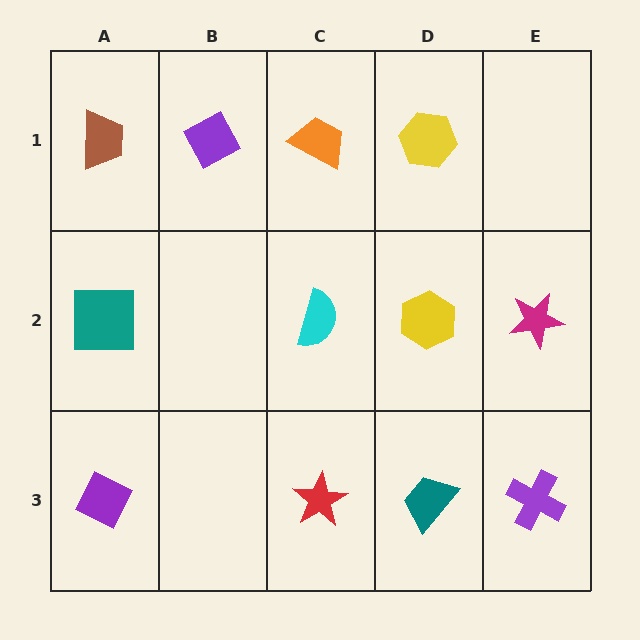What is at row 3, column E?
A purple cross.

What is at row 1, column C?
An orange trapezoid.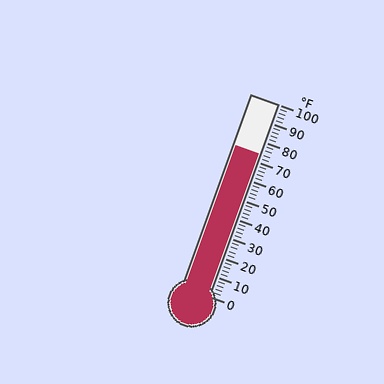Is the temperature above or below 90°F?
The temperature is below 90°F.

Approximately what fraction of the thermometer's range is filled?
The thermometer is filled to approximately 75% of its range.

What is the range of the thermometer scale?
The thermometer scale ranges from 0°F to 100°F.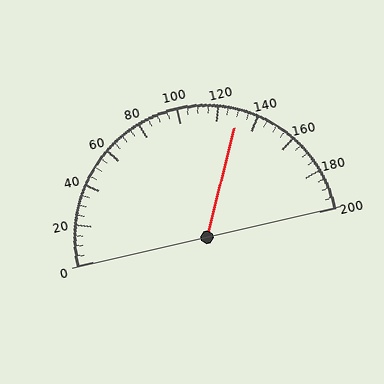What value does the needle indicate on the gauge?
The needle indicates approximately 130.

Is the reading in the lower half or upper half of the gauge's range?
The reading is in the upper half of the range (0 to 200).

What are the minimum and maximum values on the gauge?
The gauge ranges from 0 to 200.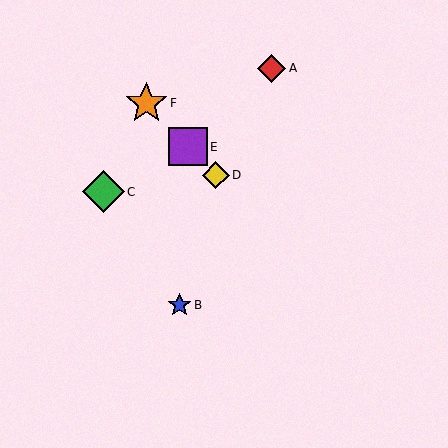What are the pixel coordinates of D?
Object D is at (216, 175).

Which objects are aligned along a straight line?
Objects D, E, F are aligned along a straight line.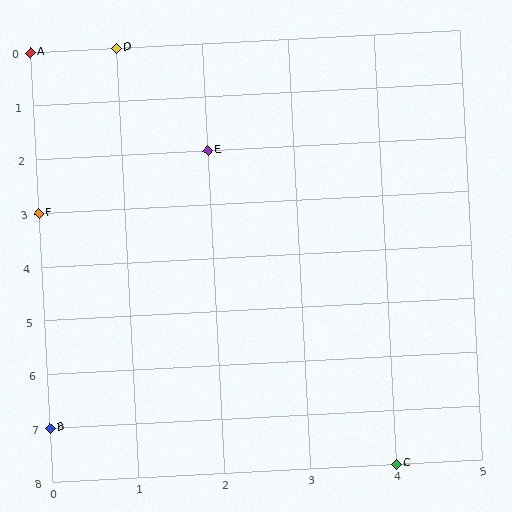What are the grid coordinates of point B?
Point B is at grid coordinates (0, 7).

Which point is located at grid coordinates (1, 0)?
Point D is at (1, 0).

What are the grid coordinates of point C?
Point C is at grid coordinates (4, 8).